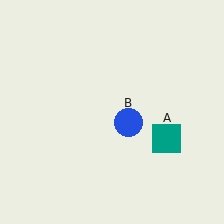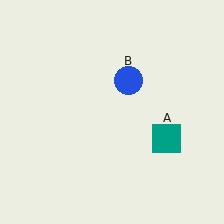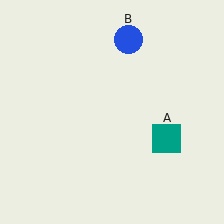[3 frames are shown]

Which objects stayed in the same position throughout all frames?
Teal square (object A) remained stationary.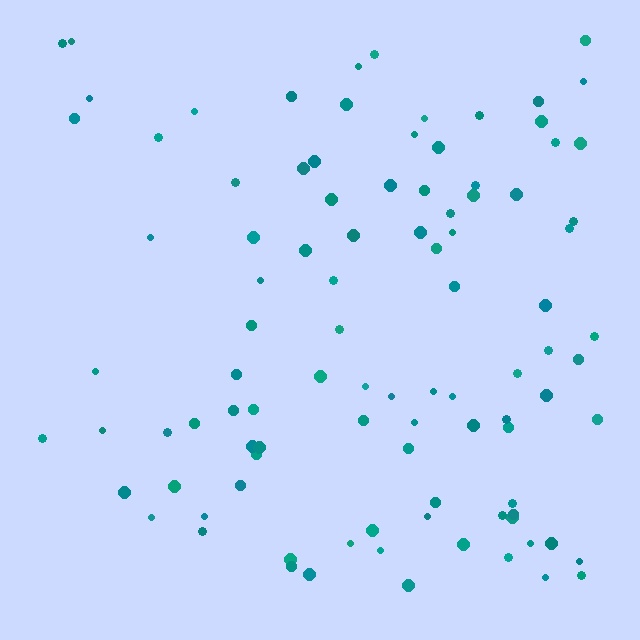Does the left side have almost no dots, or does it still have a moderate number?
Still a moderate number, just noticeably fewer than the right.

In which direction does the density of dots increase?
From left to right, with the right side densest.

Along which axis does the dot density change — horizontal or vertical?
Horizontal.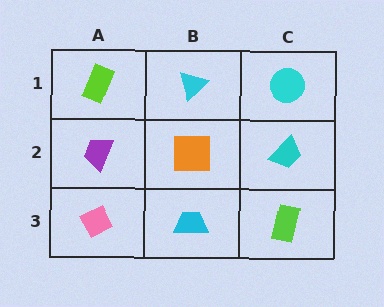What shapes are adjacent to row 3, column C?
A cyan trapezoid (row 2, column C), a cyan trapezoid (row 3, column B).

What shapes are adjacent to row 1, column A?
A purple trapezoid (row 2, column A), a cyan triangle (row 1, column B).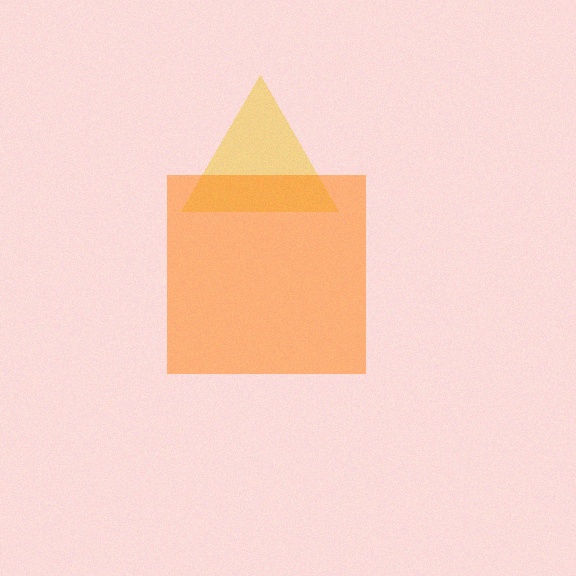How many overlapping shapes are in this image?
There are 2 overlapping shapes in the image.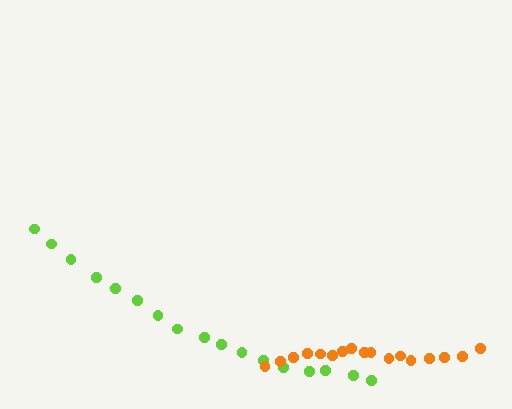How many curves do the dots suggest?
There are 2 distinct paths.